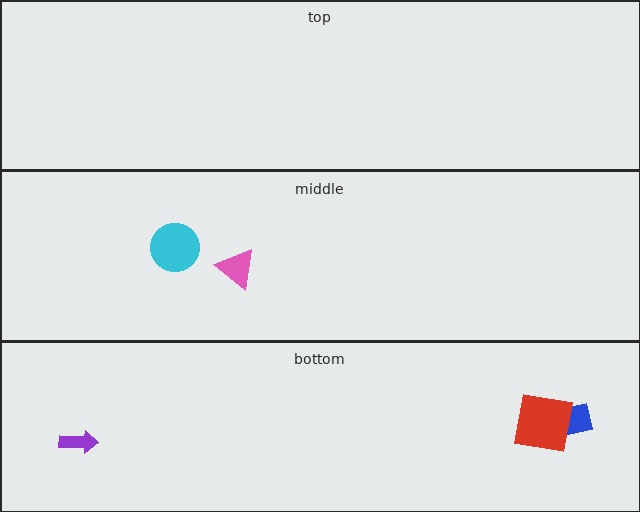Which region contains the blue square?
The bottom region.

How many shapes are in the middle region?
2.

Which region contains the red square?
The bottom region.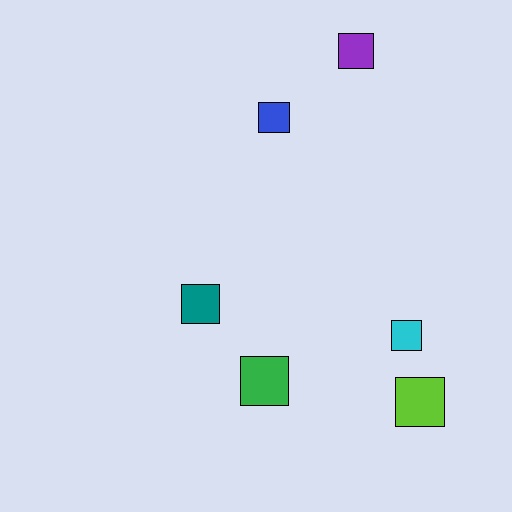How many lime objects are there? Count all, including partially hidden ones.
There is 1 lime object.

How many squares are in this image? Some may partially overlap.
There are 6 squares.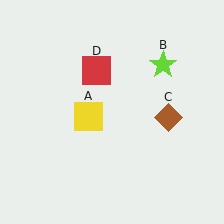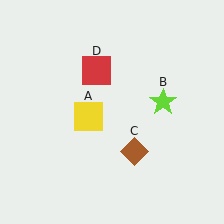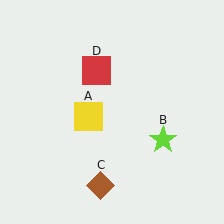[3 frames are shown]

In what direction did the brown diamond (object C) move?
The brown diamond (object C) moved down and to the left.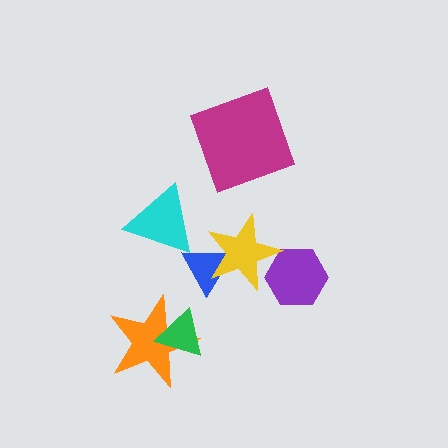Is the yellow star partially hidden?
No, no other shape covers it.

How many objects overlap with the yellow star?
2 objects overlap with the yellow star.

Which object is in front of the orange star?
The green triangle is in front of the orange star.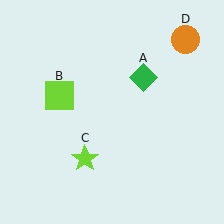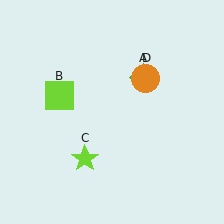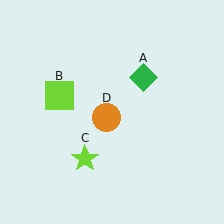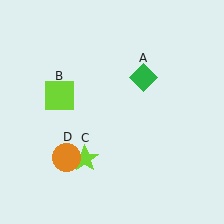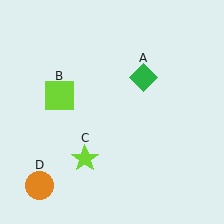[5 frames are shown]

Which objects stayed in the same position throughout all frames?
Green diamond (object A) and lime square (object B) and lime star (object C) remained stationary.